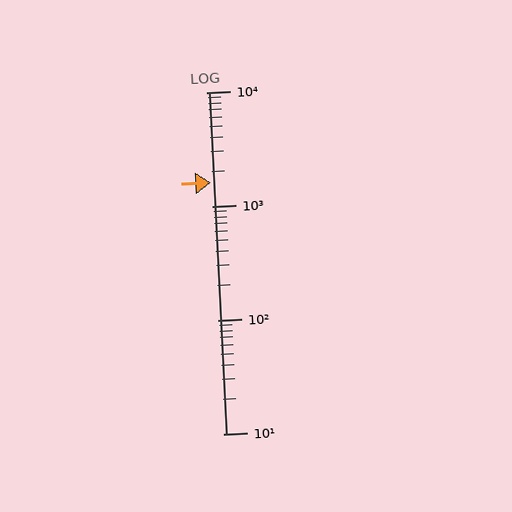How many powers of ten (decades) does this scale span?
The scale spans 3 decades, from 10 to 10000.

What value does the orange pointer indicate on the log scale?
The pointer indicates approximately 1600.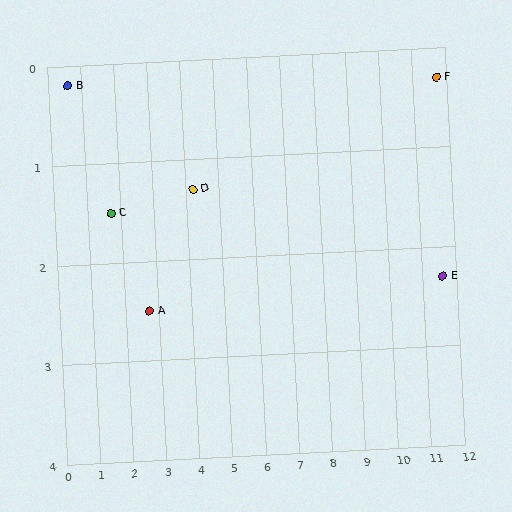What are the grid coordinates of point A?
Point A is at approximately (2.7, 2.5).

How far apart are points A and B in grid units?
Points A and B are about 3.1 grid units apart.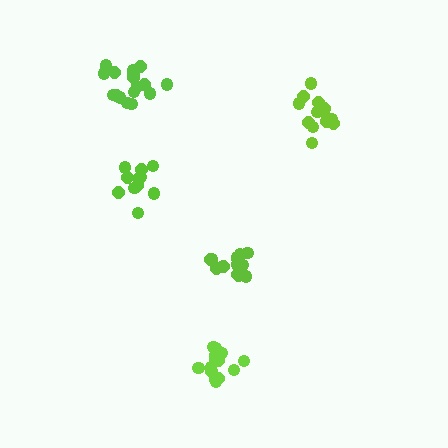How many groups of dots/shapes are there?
There are 5 groups.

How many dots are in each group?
Group 1: 12 dots, Group 2: 14 dots, Group 3: 17 dots, Group 4: 14 dots, Group 5: 14 dots (71 total).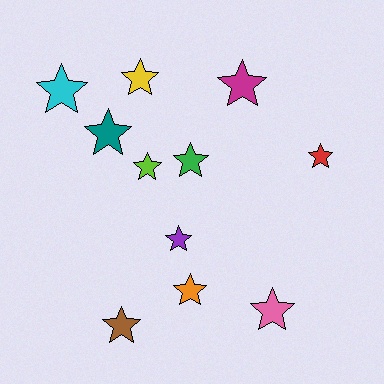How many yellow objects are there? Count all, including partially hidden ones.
There is 1 yellow object.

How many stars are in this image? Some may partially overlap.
There are 11 stars.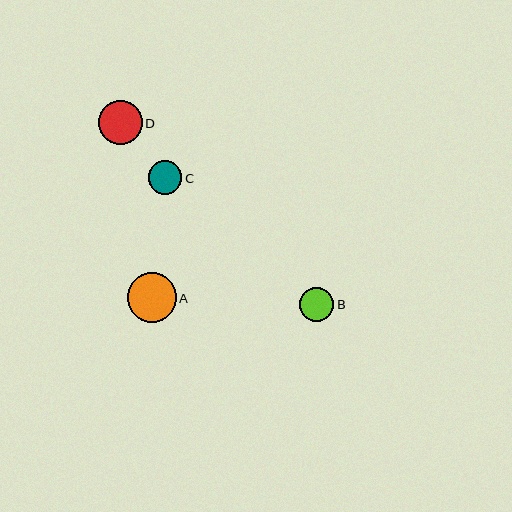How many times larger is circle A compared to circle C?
Circle A is approximately 1.5 times the size of circle C.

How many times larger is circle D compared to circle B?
Circle D is approximately 1.3 times the size of circle B.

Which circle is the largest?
Circle A is the largest with a size of approximately 49 pixels.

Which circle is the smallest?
Circle C is the smallest with a size of approximately 33 pixels.